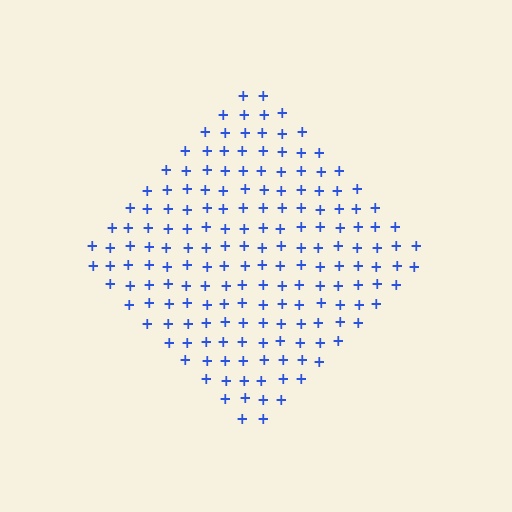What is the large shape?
The large shape is a diamond.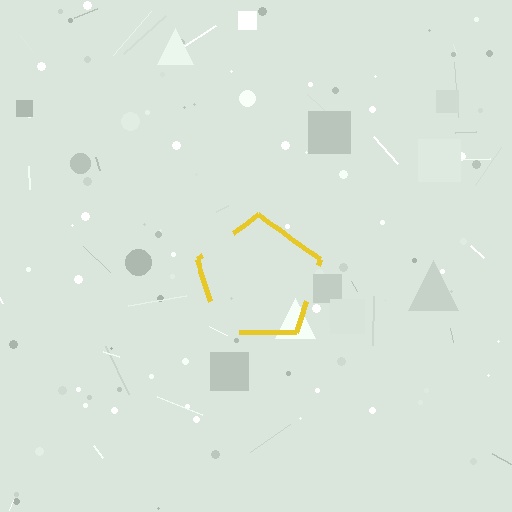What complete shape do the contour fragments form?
The contour fragments form a pentagon.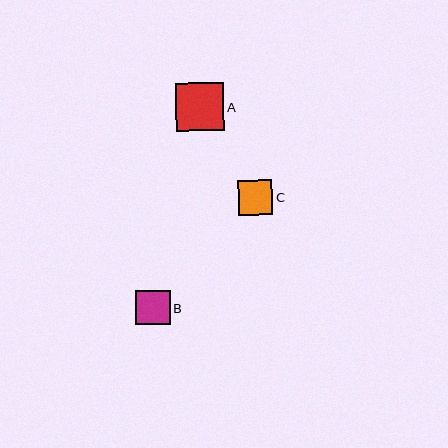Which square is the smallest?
Square B is the smallest with a size of approximately 34 pixels.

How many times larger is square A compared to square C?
Square A is approximately 1.4 times the size of square C.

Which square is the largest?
Square A is the largest with a size of approximately 48 pixels.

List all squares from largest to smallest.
From largest to smallest: A, C, B.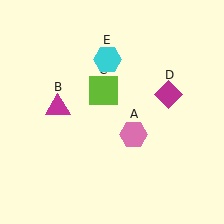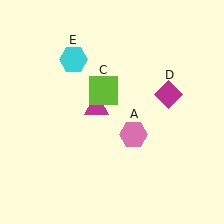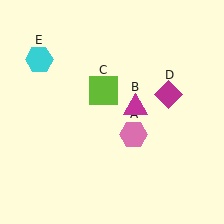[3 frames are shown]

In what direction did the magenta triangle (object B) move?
The magenta triangle (object B) moved right.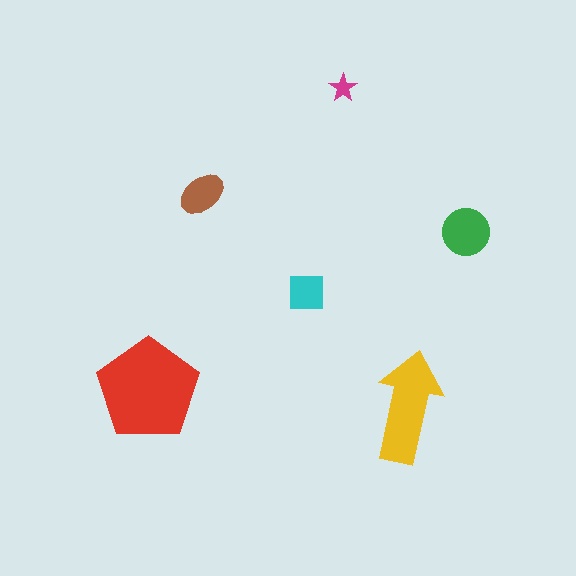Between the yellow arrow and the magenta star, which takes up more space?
The yellow arrow.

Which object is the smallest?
The magenta star.